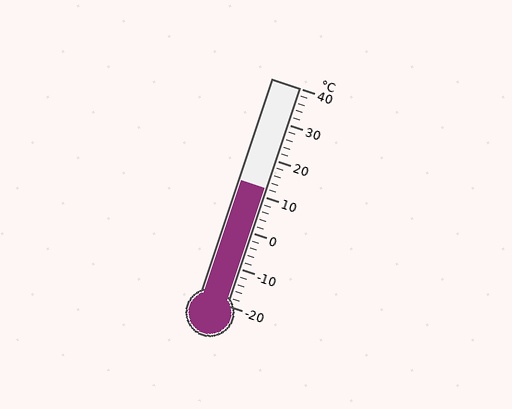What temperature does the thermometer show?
The thermometer shows approximately 12°C.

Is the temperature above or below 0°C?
The temperature is above 0°C.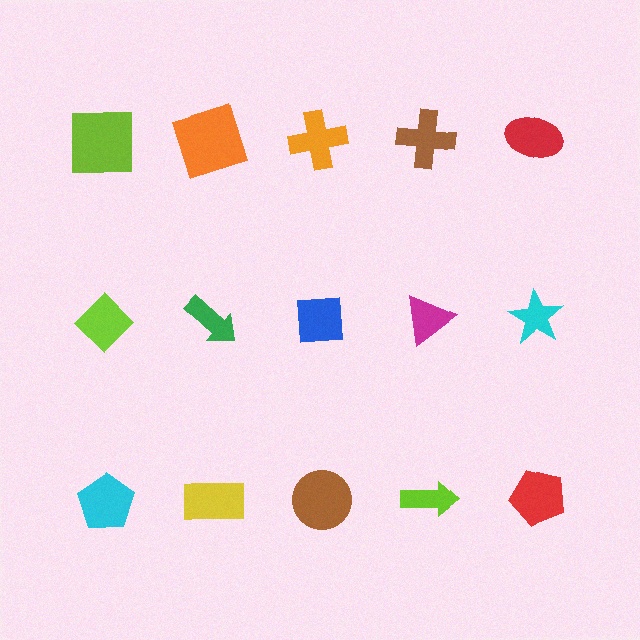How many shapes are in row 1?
5 shapes.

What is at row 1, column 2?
An orange square.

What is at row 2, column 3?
A blue square.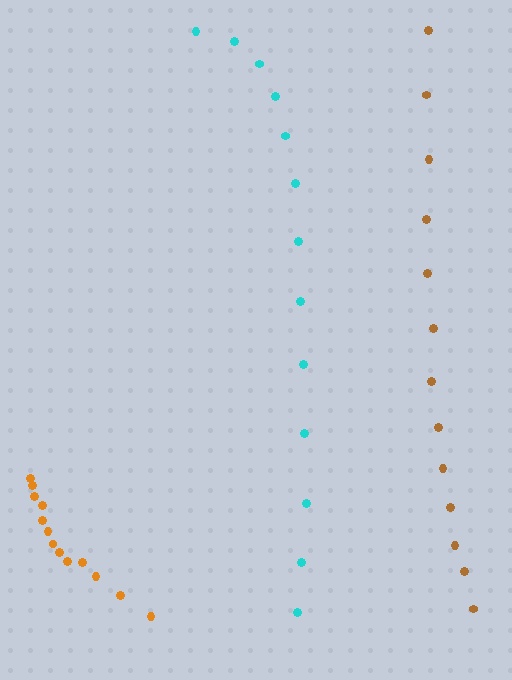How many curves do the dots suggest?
There are 3 distinct paths.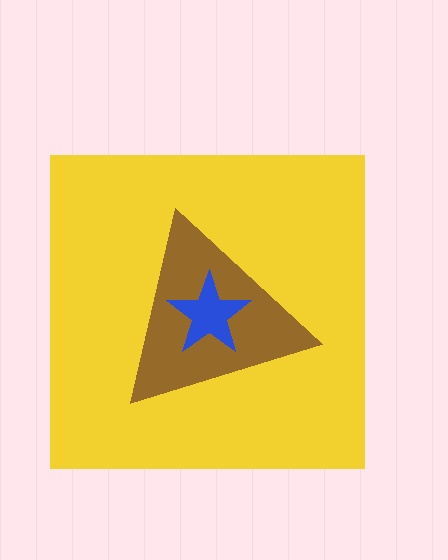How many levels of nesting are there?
3.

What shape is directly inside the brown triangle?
The blue star.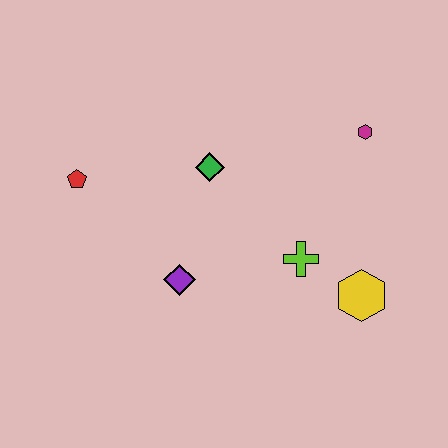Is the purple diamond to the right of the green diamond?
No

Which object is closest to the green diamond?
The purple diamond is closest to the green diamond.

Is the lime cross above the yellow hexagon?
Yes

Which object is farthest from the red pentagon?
The yellow hexagon is farthest from the red pentagon.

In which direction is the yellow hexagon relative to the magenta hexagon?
The yellow hexagon is below the magenta hexagon.